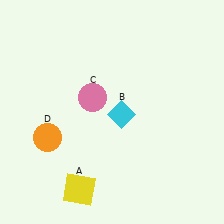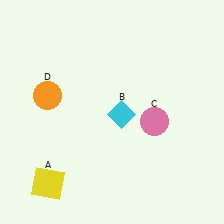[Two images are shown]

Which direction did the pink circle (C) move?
The pink circle (C) moved right.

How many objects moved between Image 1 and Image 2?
3 objects moved between the two images.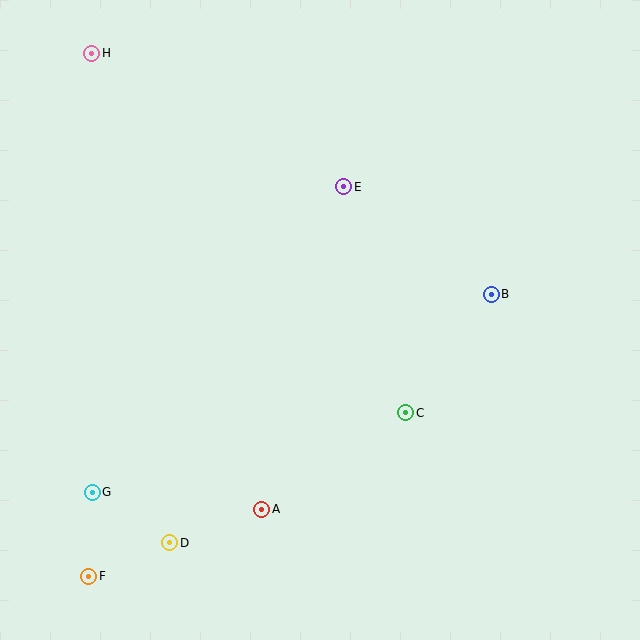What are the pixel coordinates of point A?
Point A is at (262, 509).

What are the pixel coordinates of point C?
Point C is at (406, 413).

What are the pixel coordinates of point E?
Point E is at (344, 187).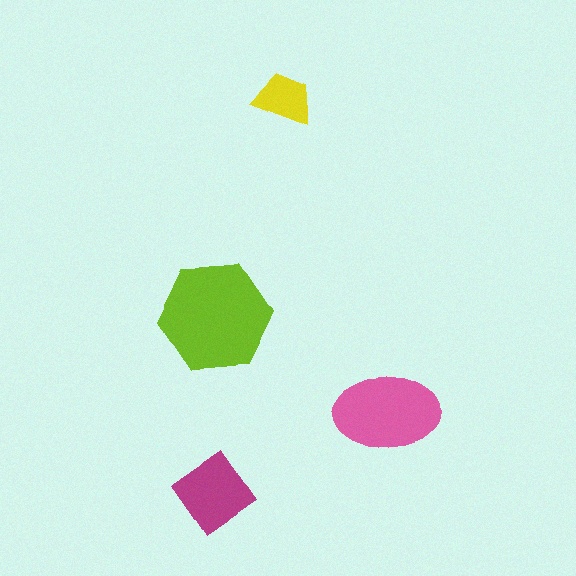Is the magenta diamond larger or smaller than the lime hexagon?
Smaller.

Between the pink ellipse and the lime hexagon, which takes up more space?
The lime hexagon.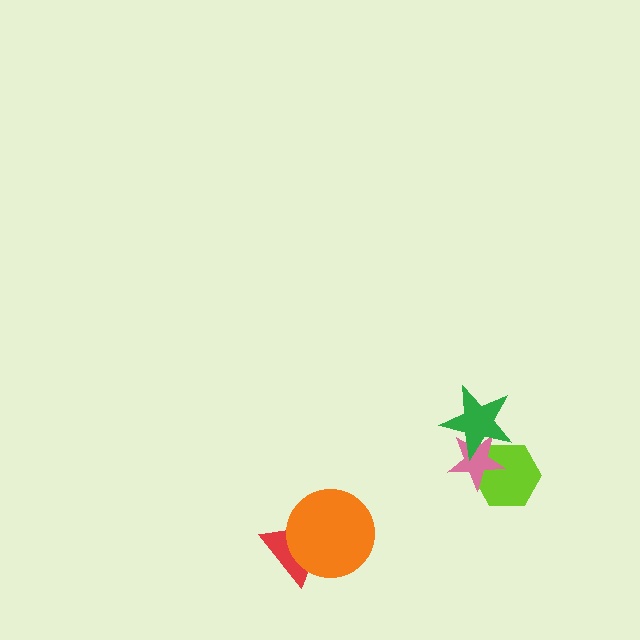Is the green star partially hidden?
No, no other shape covers it.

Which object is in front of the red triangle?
The orange circle is in front of the red triangle.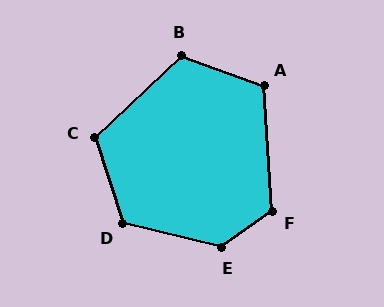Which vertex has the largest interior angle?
E, at approximately 130 degrees.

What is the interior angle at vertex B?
Approximately 116 degrees (obtuse).